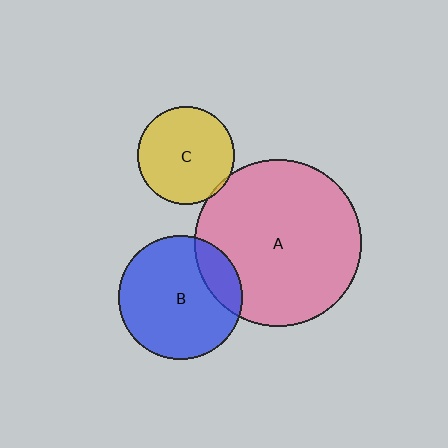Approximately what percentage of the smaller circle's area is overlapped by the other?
Approximately 20%.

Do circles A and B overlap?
Yes.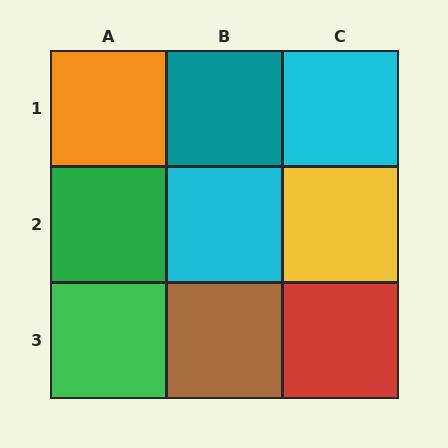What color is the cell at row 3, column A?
Green.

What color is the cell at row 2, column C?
Yellow.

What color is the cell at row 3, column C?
Red.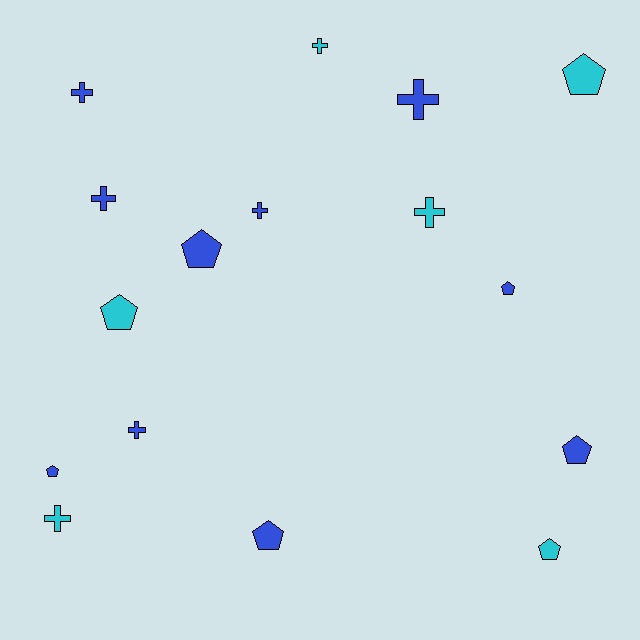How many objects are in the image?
There are 16 objects.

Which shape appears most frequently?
Cross, with 8 objects.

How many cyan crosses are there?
There are 3 cyan crosses.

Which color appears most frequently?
Blue, with 10 objects.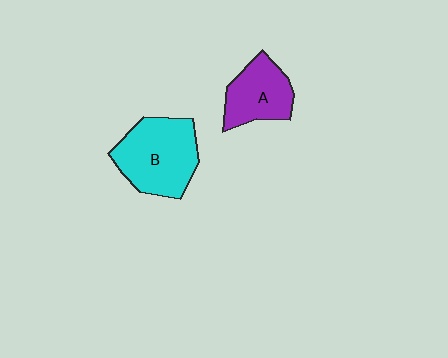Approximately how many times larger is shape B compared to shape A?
Approximately 1.5 times.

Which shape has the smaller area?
Shape A (purple).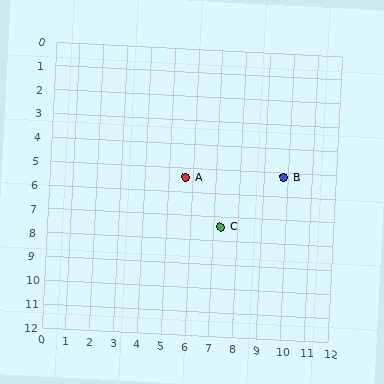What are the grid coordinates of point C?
Point C is at approximately (7.3, 7.4).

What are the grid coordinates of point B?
Point B is at approximately (9.8, 5.2).